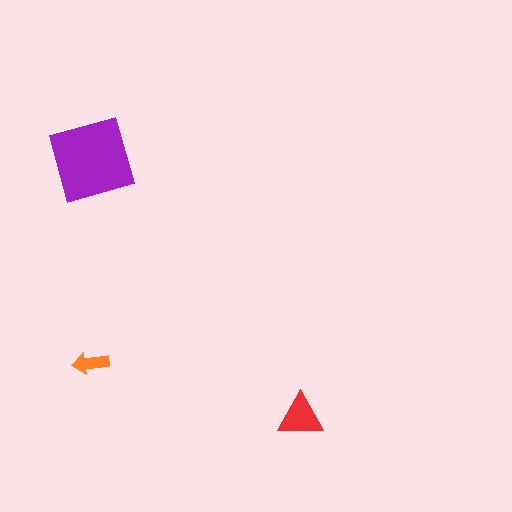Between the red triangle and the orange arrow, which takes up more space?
The red triangle.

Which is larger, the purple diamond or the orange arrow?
The purple diamond.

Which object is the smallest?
The orange arrow.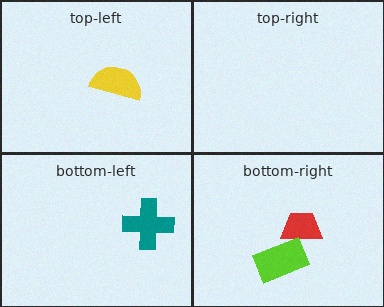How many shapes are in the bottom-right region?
2.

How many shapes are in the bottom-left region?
1.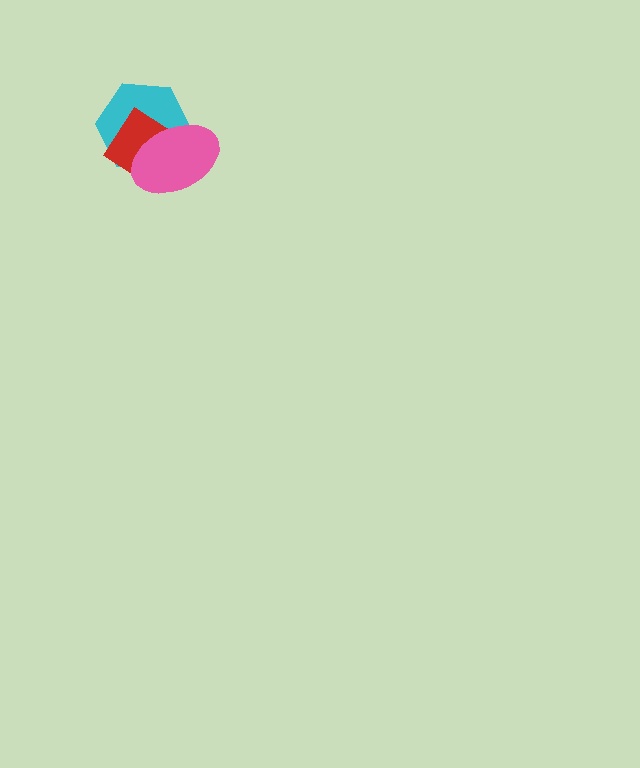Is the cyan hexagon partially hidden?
Yes, it is partially covered by another shape.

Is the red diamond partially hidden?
Yes, it is partially covered by another shape.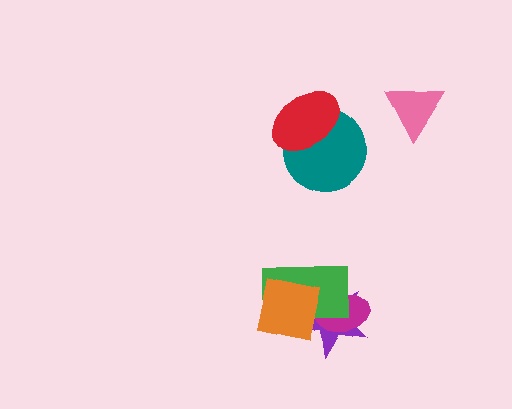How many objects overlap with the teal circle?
1 object overlaps with the teal circle.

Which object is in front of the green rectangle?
The orange square is in front of the green rectangle.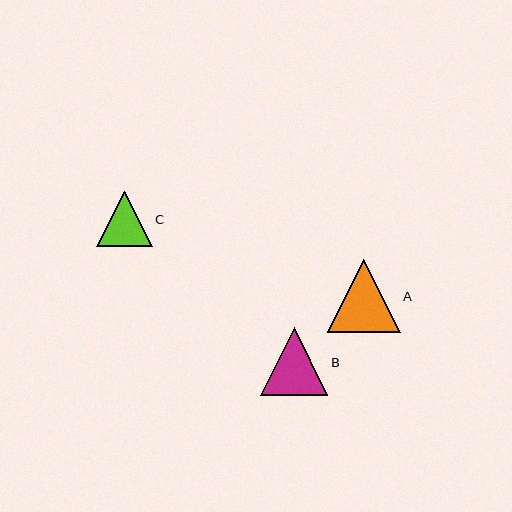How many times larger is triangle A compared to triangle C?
Triangle A is approximately 1.3 times the size of triangle C.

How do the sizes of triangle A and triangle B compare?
Triangle A and triangle B are approximately the same size.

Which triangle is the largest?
Triangle A is the largest with a size of approximately 73 pixels.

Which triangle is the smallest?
Triangle C is the smallest with a size of approximately 55 pixels.